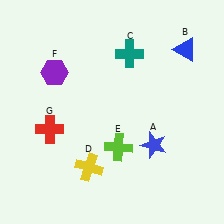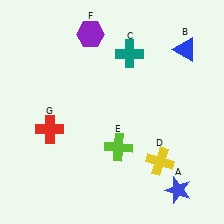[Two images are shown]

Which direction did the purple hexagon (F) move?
The purple hexagon (F) moved up.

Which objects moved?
The objects that moved are: the blue star (A), the yellow cross (D), the purple hexagon (F).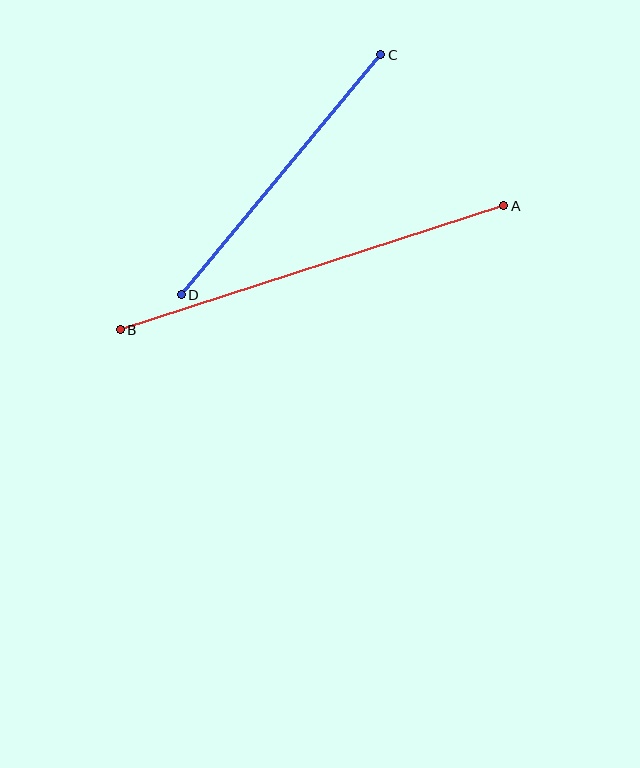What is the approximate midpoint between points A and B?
The midpoint is at approximately (312, 268) pixels.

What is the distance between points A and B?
The distance is approximately 403 pixels.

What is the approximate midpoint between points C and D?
The midpoint is at approximately (281, 175) pixels.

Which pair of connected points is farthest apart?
Points A and B are farthest apart.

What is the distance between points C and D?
The distance is approximately 312 pixels.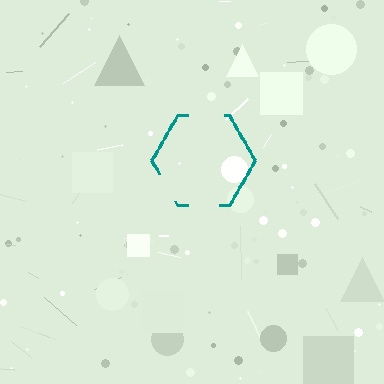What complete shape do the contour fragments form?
The contour fragments form a hexagon.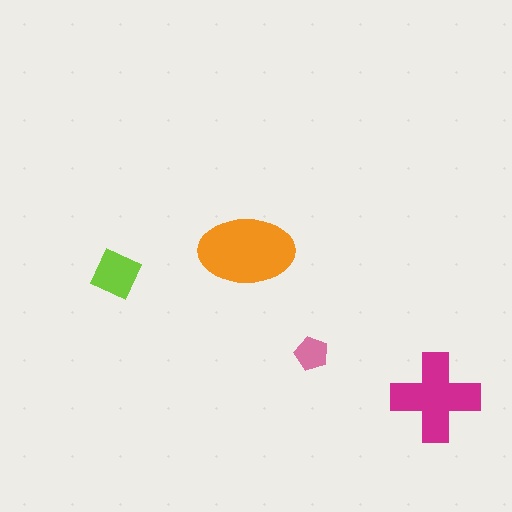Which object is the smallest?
The pink pentagon.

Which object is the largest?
The orange ellipse.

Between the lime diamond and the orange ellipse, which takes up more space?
The orange ellipse.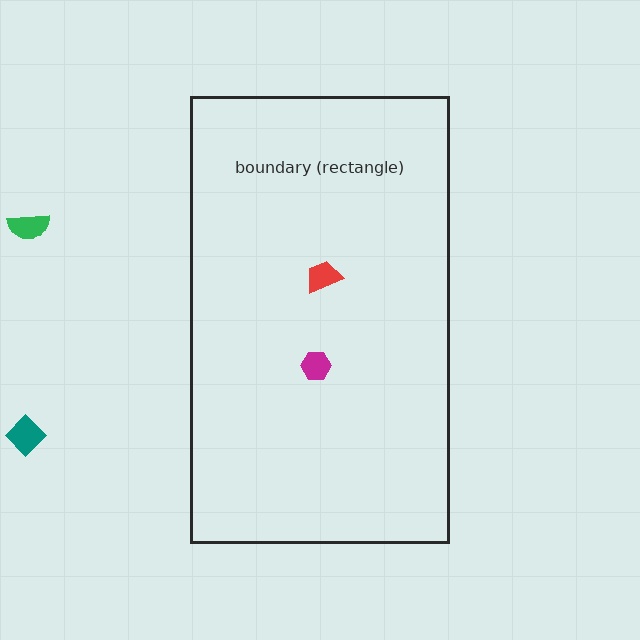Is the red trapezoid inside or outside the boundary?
Inside.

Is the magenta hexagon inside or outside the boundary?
Inside.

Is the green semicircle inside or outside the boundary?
Outside.